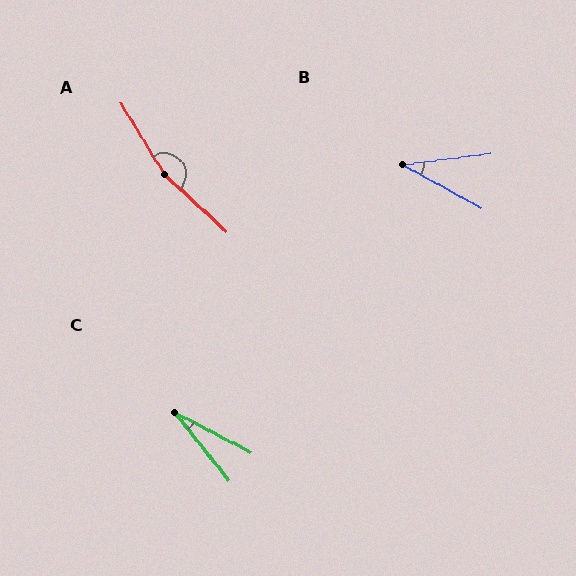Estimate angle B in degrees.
Approximately 36 degrees.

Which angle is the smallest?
C, at approximately 23 degrees.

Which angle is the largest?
A, at approximately 164 degrees.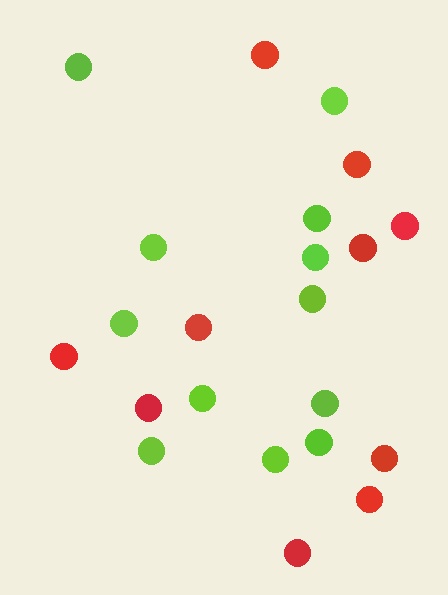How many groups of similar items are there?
There are 2 groups: one group of red circles (10) and one group of lime circles (12).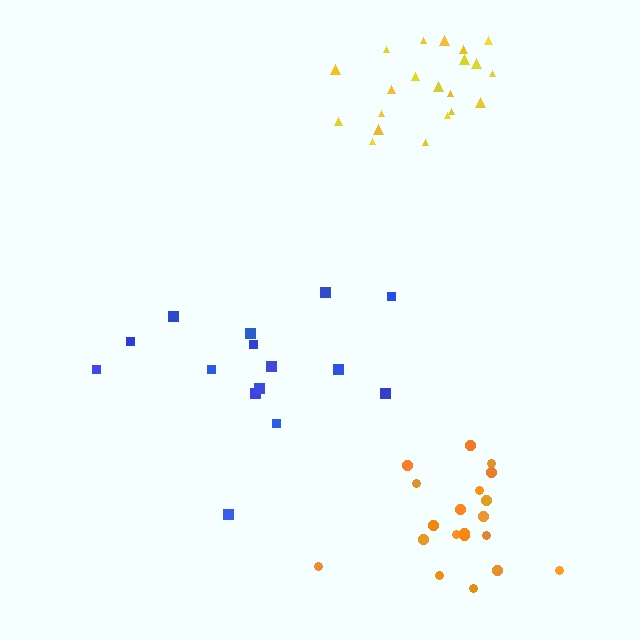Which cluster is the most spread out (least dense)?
Blue.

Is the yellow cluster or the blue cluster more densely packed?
Yellow.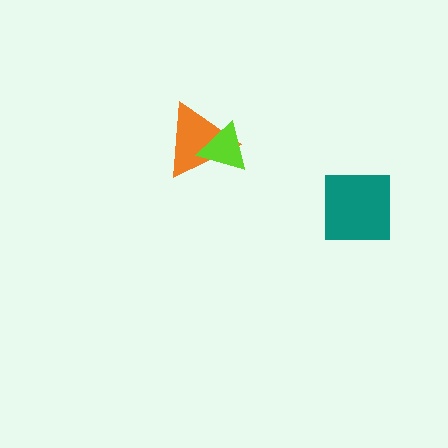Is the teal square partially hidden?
No, no other shape covers it.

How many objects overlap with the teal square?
0 objects overlap with the teal square.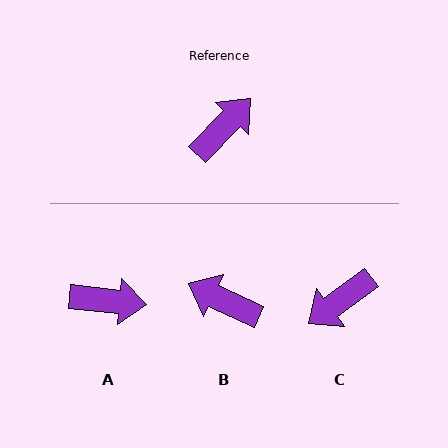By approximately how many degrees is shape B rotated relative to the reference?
Approximately 108 degrees counter-clockwise.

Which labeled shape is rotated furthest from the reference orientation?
C, about 170 degrees away.